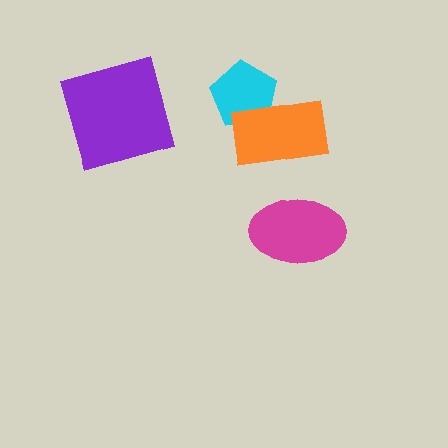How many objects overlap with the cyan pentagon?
1 object overlaps with the cyan pentagon.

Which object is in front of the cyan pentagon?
The orange rectangle is in front of the cyan pentagon.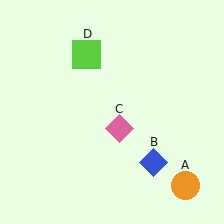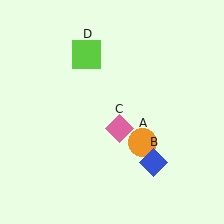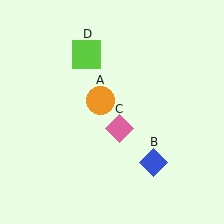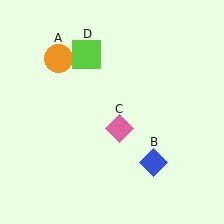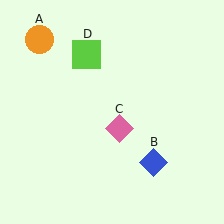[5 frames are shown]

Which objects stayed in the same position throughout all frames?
Blue diamond (object B) and pink diamond (object C) and lime square (object D) remained stationary.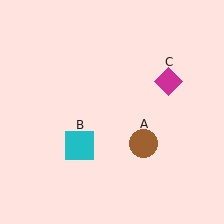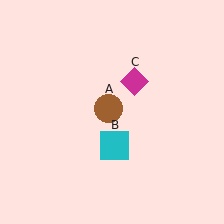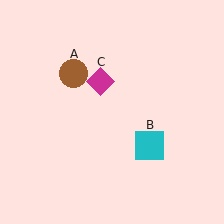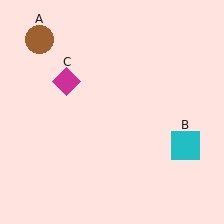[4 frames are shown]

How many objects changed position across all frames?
3 objects changed position: brown circle (object A), cyan square (object B), magenta diamond (object C).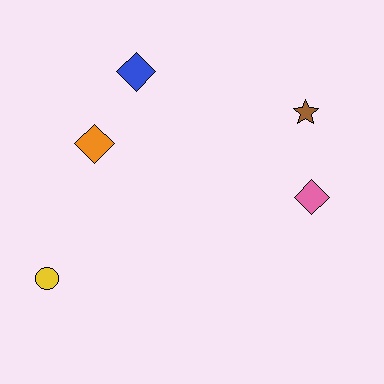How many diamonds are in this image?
There are 3 diamonds.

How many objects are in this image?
There are 5 objects.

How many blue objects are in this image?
There is 1 blue object.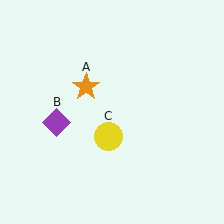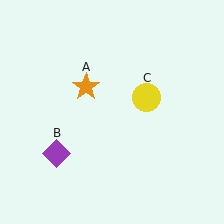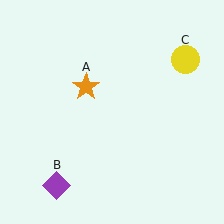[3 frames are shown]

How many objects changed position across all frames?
2 objects changed position: purple diamond (object B), yellow circle (object C).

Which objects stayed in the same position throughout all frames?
Orange star (object A) remained stationary.